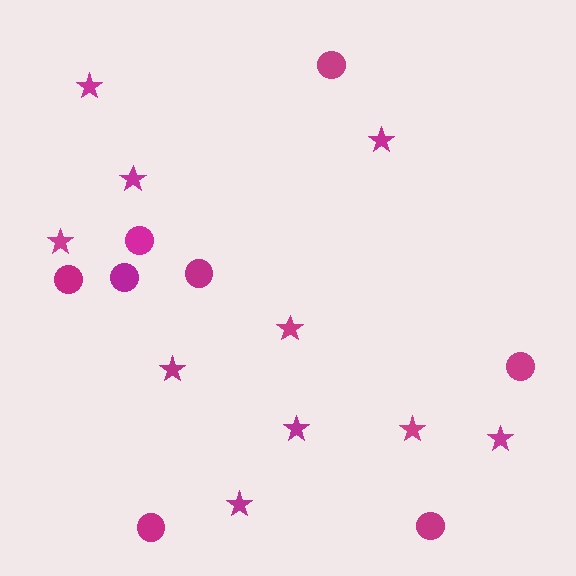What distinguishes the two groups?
There are 2 groups: one group of stars (10) and one group of circles (8).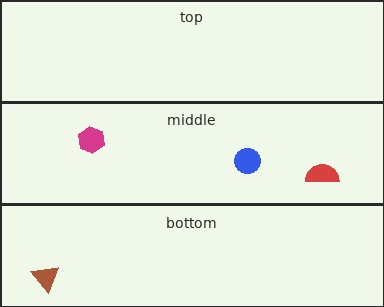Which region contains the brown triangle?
The bottom region.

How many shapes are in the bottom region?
1.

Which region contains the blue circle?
The middle region.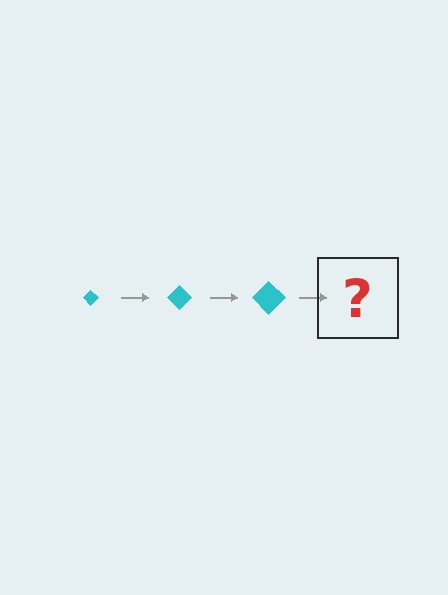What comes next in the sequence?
The next element should be a cyan diamond, larger than the previous one.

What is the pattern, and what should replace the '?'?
The pattern is that the diamond gets progressively larger each step. The '?' should be a cyan diamond, larger than the previous one.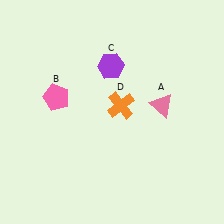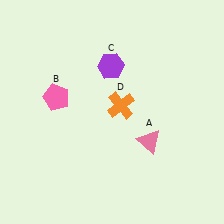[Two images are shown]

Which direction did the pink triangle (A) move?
The pink triangle (A) moved down.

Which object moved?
The pink triangle (A) moved down.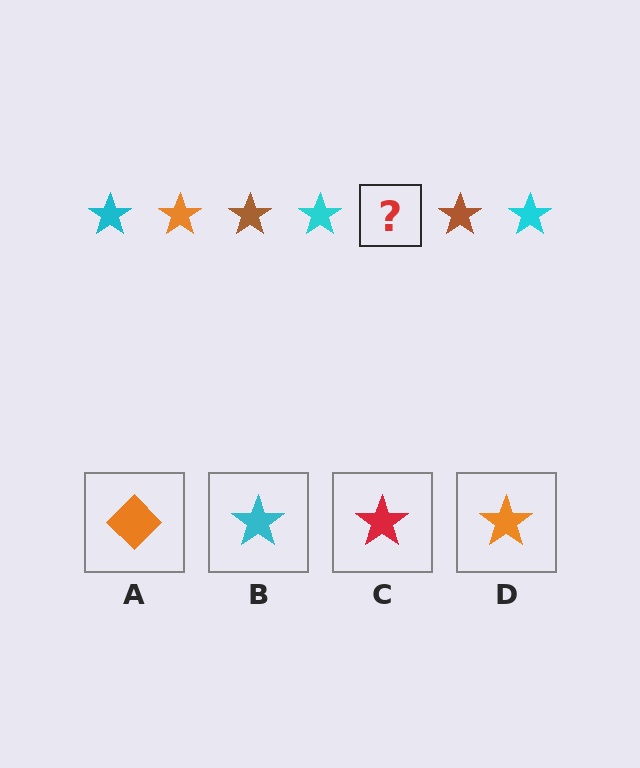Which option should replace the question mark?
Option D.